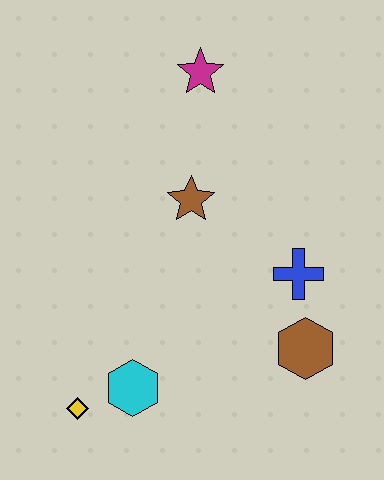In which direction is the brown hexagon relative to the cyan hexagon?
The brown hexagon is to the right of the cyan hexagon.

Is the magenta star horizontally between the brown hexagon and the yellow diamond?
Yes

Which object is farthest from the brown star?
The yellow diamond is farthest from the brown star.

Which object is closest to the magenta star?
The brown star is closest to the magenta star.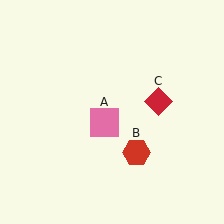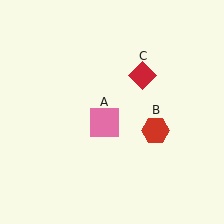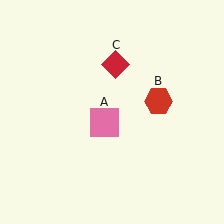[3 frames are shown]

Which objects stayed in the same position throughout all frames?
Pink square (object A) remained stationary.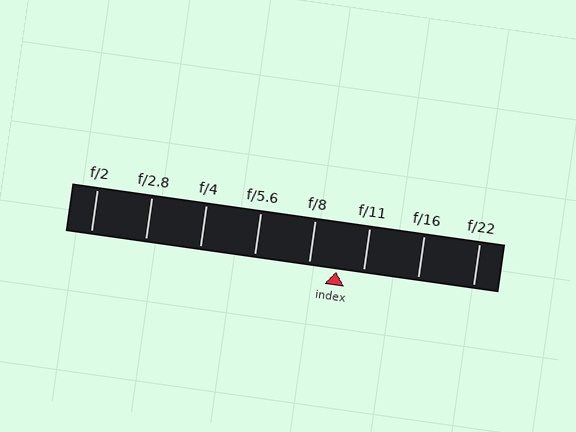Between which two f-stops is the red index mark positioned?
The index mark is between f/8 and f/11.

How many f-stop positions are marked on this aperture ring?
There are 8 f-stop positions marked.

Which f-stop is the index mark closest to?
The index mark is closest to f/11.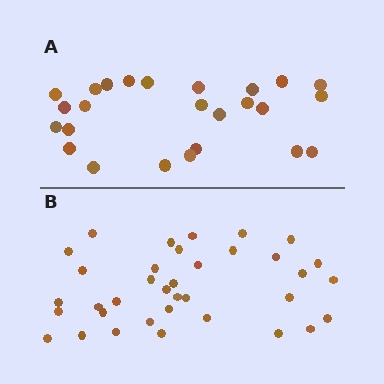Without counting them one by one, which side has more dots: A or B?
Region B (the bottom region) has more dots.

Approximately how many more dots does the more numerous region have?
Region B has roughly 12 or so more dots than region A.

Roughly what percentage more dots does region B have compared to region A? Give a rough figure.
About 45% more.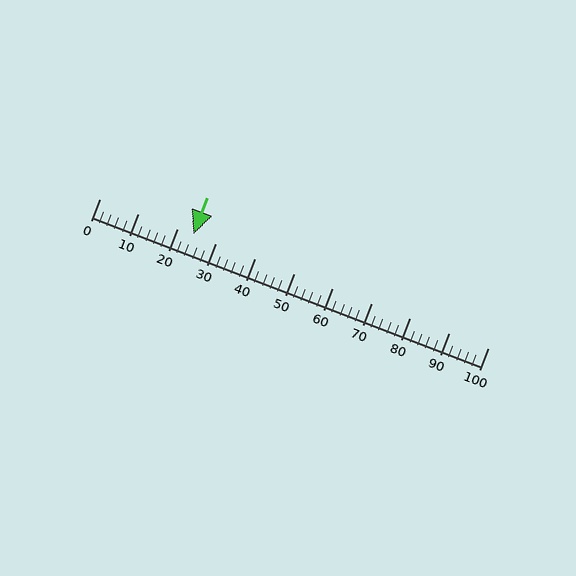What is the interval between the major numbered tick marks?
The major tick marks are spaced 10 units apart.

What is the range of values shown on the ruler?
The ruler shows values from 0 to 100.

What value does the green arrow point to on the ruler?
The green arrow points to approximately 24.